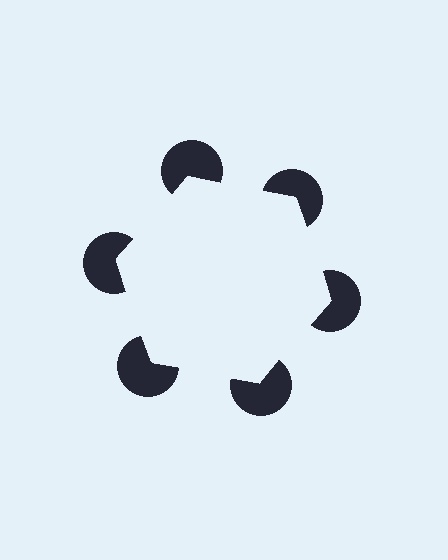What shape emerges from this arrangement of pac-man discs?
An illusory hexagon — its edges are inferred from the aligned wedge cuts in the pac-man discs, not physically drawn.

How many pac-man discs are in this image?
There are 6 — one at each vertex of the illusory hexagon.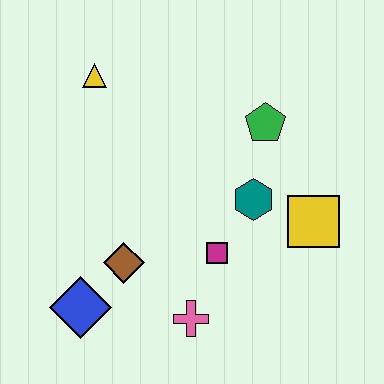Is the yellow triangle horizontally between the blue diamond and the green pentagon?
Yes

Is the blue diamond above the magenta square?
No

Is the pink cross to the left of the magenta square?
Yes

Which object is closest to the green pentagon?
The teal hexagon is closest to the green pentagon.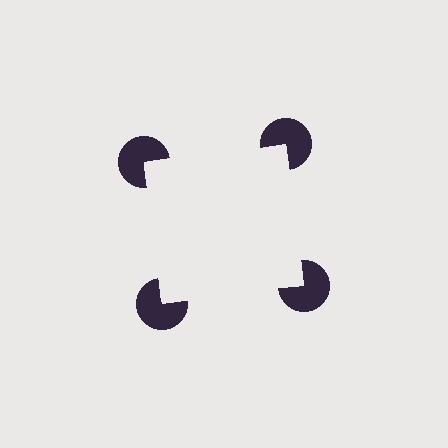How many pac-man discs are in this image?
There are 4 — one at each vertex of the illusory square.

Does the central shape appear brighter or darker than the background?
It typically appears slightly brighter than the background, even though no actual brightness change is drawn.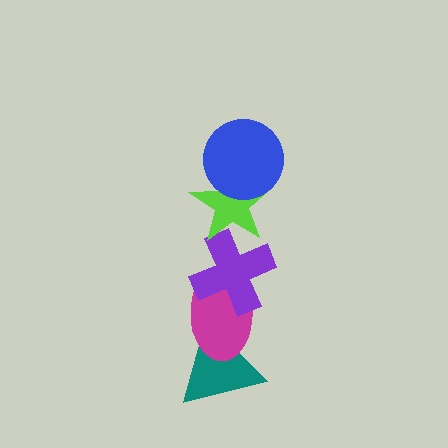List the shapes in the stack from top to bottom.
From top to bottom: the blue circle, the lime star, the purple cross, the magenta ellipse, the teal triangle.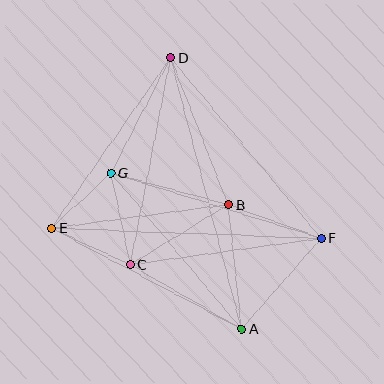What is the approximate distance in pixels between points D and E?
The distance between D and E is approximately 208 pixels.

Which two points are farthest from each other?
Points A and D are farthest from each other.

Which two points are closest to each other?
Points E and G are closest to each other.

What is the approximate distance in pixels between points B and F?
The distance between B and F is approximately 98 pixels.